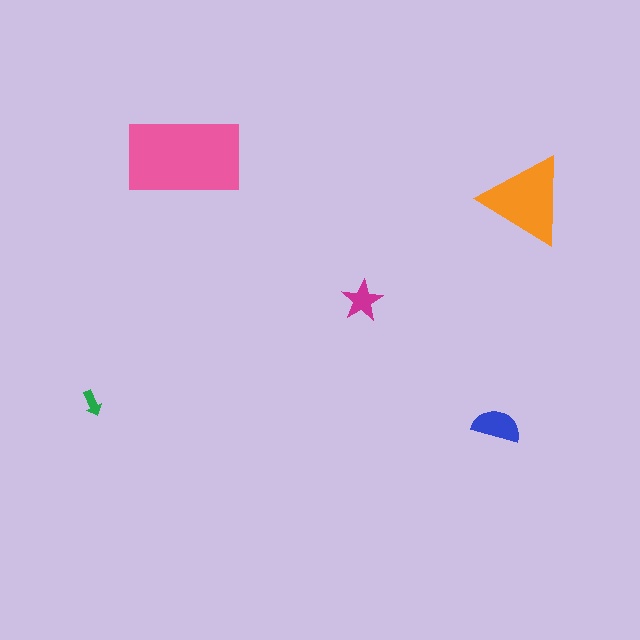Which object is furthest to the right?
The orange triangle is rightmost.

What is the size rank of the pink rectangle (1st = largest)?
1st.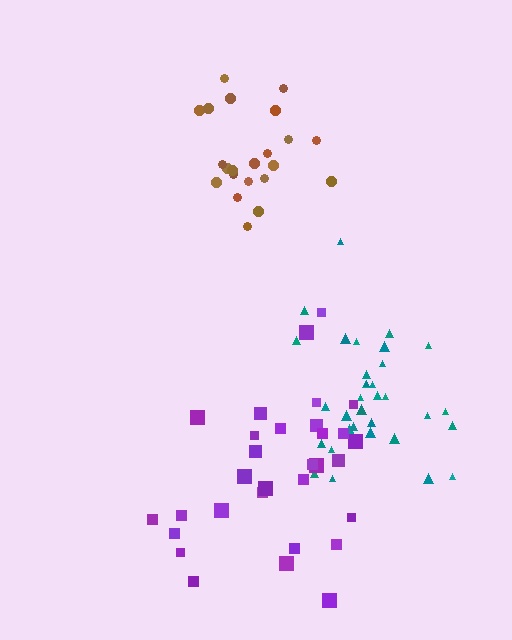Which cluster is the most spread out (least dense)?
Purple.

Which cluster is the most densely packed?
Brown.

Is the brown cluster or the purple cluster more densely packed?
Brown.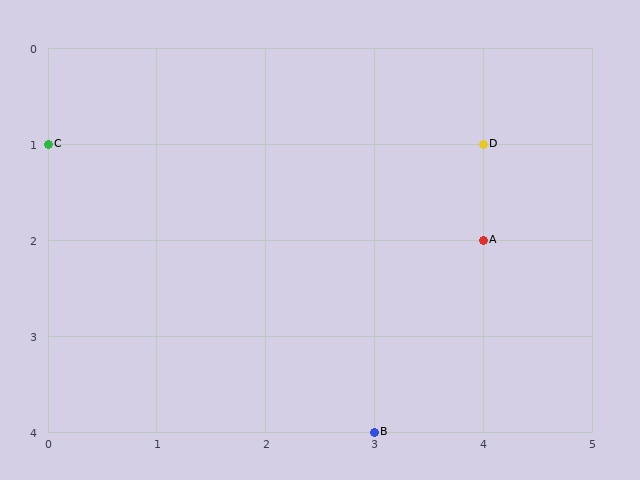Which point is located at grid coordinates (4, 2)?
Point A is at (4, 2).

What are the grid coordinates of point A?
Point A is at grid coordinates (4, 2).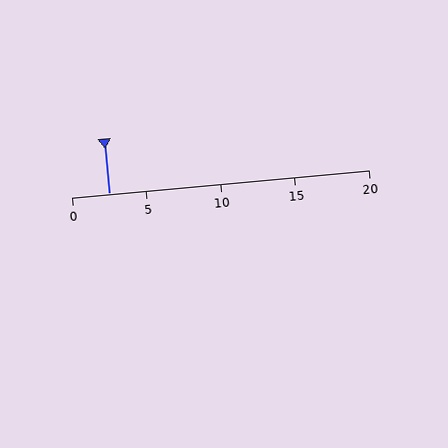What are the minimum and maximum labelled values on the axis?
The axis runs from 0 to 20.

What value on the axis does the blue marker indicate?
The marker indicates approximately 2.5.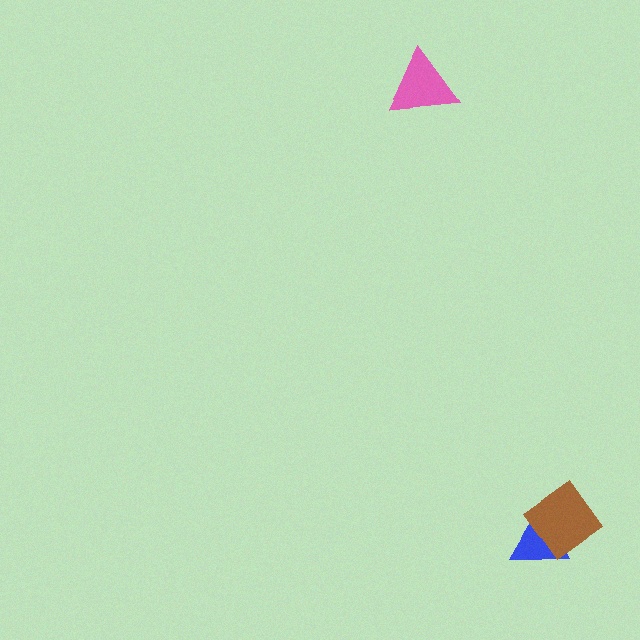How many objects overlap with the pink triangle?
0 objects overlap with the pink triangle.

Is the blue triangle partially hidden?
Yes, it is partially covered by another shape.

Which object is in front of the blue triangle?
The brown diamond is in front of the blue triangle.